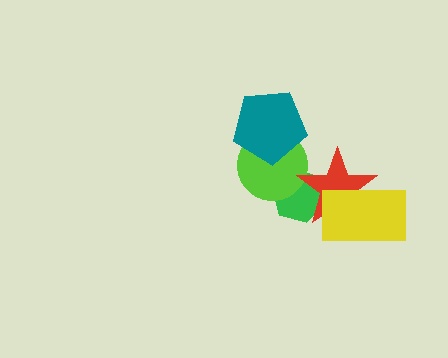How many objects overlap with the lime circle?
3 objects overlap with the lime circle.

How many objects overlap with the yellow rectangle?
1 object overlaps with the yellow rectangle.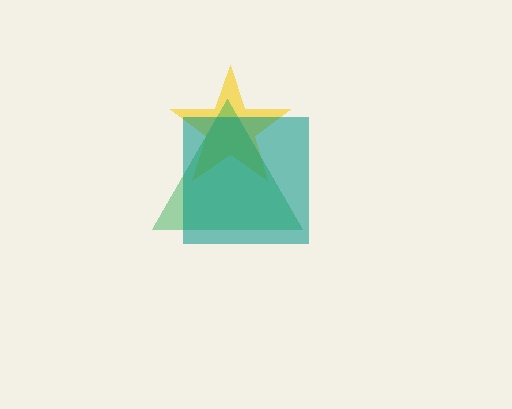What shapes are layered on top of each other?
The layered shapes are: a yellow star, a green triangle, a teal square.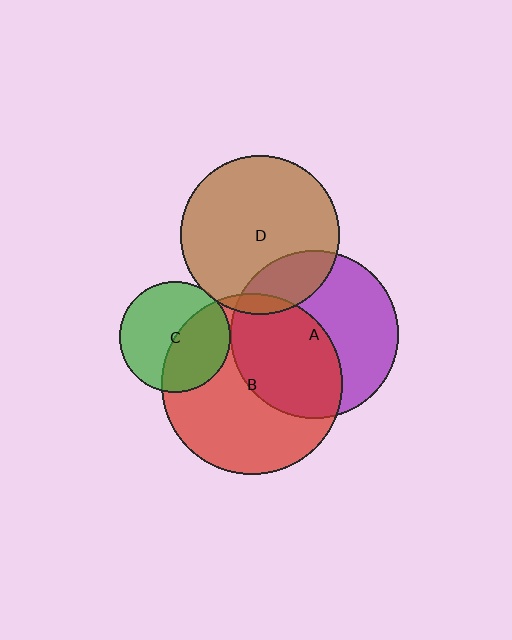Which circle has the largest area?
Circle B (red).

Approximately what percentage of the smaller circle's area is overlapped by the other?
Approximately 45%.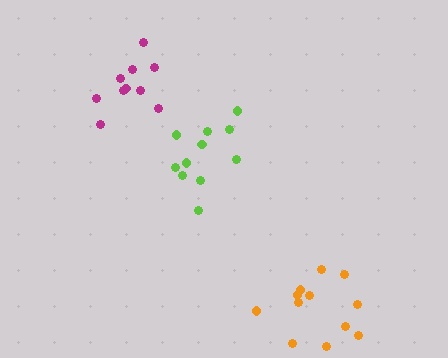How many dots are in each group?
Group 1: 11 dots, Group 2: 12 dots, Group 3: 10 dots (33 total).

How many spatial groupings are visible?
There are 3 spatial groupings.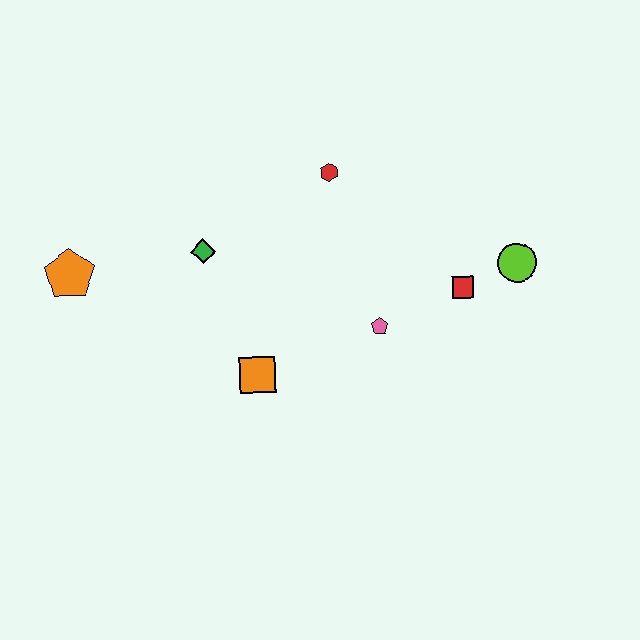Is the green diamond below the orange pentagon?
No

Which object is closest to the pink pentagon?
The red square is closest to the pink pentagon.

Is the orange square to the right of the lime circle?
No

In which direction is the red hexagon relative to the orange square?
The red hexagon is above the orange square.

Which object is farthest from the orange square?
The lime circle is farthest from the orange square.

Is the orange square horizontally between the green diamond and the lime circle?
Yes